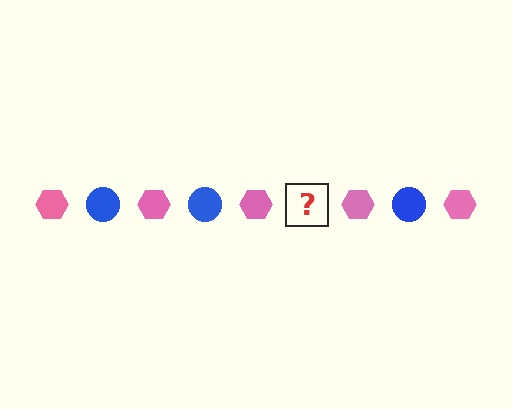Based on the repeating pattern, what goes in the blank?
The blank should be a blue circle.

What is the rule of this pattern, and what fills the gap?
The rule is that the pattern alternates between pink hexagon and blue circle. The gap should be filled with a blue circle.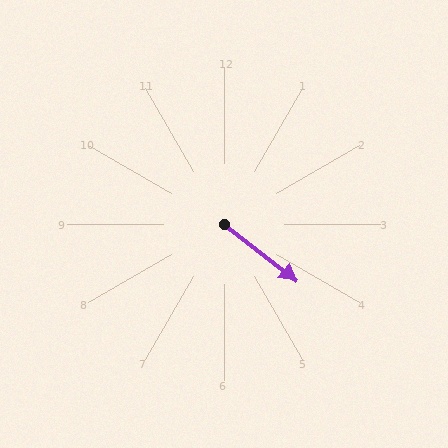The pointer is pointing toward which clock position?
Roughly 4 o'clock.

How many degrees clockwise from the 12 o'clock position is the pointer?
Approximately 128 degrees.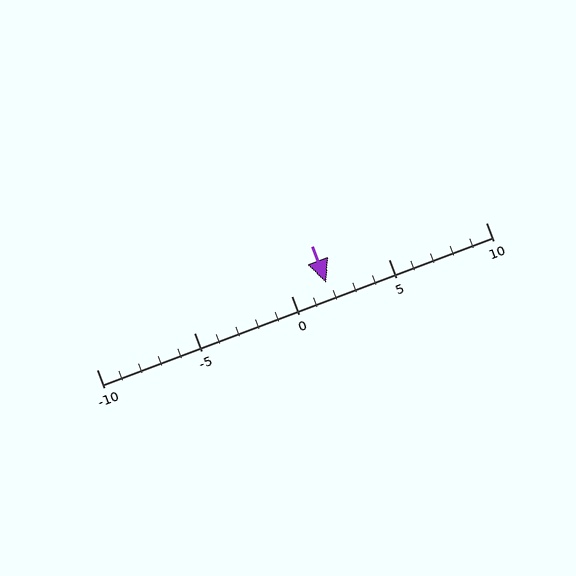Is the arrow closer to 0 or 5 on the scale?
The arrow is closer to 0.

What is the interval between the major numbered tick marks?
The major tick marks are spaced 5 units apart.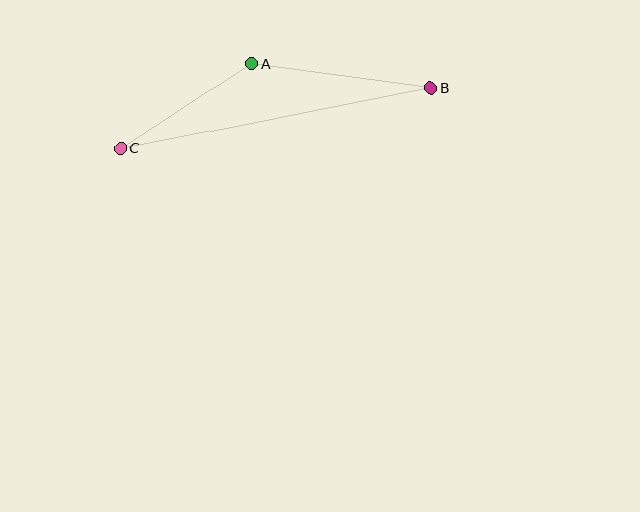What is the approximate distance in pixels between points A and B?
The distance between A and B is approximately 181 pixels.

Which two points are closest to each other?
Points A and C are closest to each other.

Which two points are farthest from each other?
Points B and C are farthest from each other.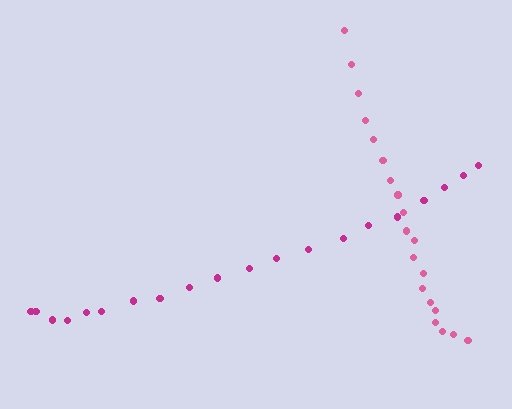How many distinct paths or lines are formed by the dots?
There are 2 distinct paths.